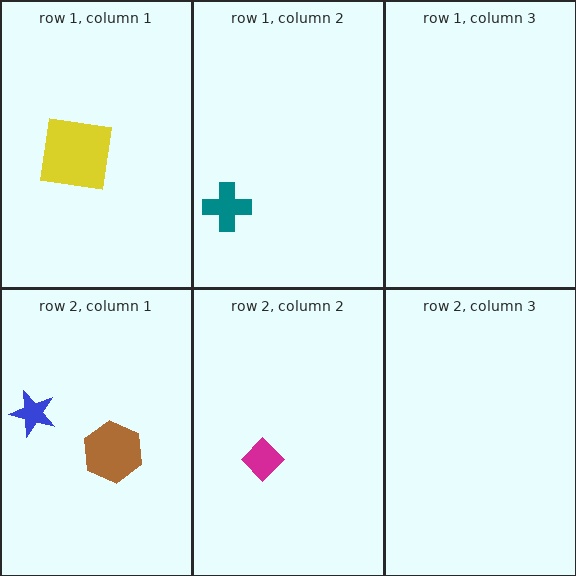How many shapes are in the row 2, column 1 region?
2.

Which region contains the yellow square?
The row 1, column 1 region.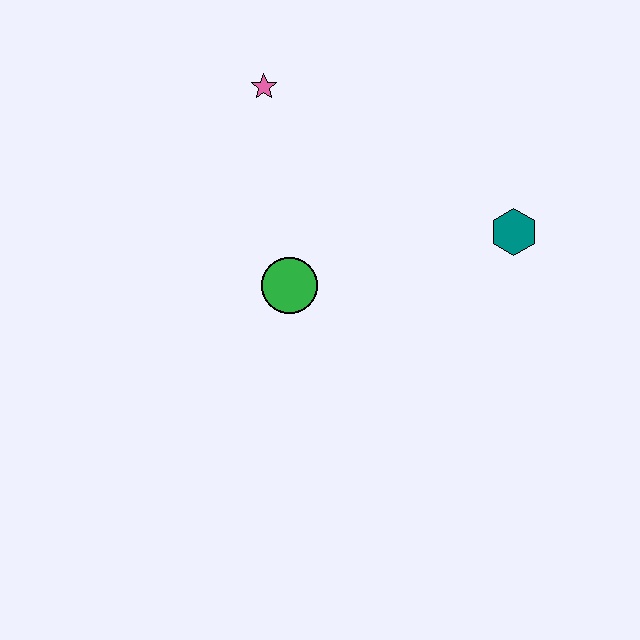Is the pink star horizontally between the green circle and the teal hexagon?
No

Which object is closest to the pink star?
The green circle is closest to the pink star.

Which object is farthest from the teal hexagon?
The pink star is farthest from the teal hexagon.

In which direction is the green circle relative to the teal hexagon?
The green circle is to the left of the teal hexagon.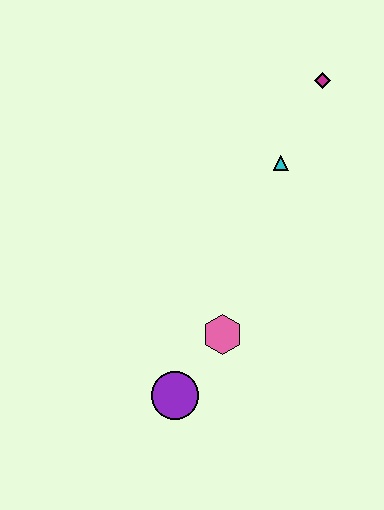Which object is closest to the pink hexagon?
The purple circle is closest to the pink hexagon.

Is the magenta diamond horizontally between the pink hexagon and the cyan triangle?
No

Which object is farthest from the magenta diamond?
The purple circle is farthest from the magenta diamond.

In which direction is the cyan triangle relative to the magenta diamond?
The cyan triangle is below the magenta diamond.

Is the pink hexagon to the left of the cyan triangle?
Yes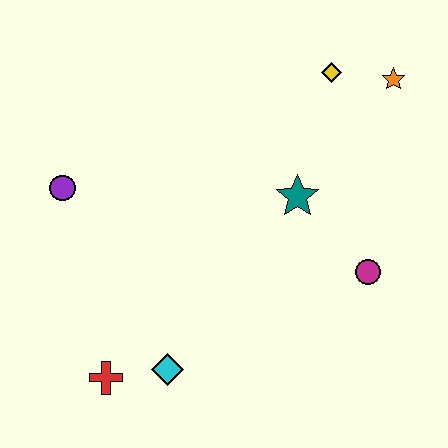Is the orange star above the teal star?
Yes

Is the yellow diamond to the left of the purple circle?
No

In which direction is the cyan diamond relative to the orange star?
The cyan diamond is below the orange star.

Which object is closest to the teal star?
The magenta circle is closest to the teal star.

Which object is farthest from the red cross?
The orange star is farthest from the red cross.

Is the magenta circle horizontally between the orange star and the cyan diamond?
Yes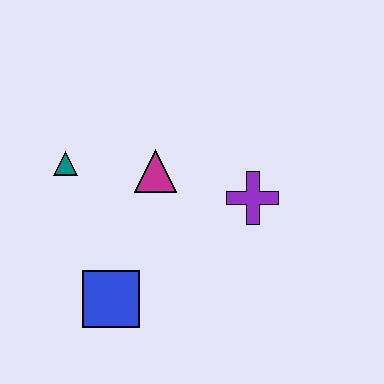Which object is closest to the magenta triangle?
The teal triangle is closest to the magenta triangle.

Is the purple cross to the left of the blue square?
No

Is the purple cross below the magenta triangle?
Yes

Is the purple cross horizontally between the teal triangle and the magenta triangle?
No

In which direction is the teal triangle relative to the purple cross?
The teal triangle is to the left of the purple cross.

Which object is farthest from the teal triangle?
The purple cross is farthest from the teal triangle.